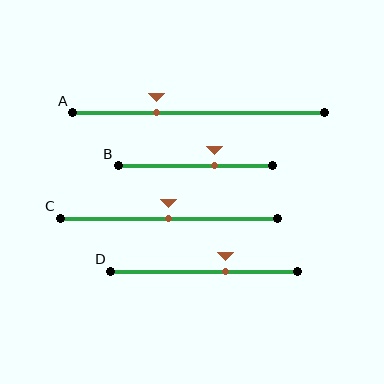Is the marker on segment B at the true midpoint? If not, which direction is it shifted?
No, the marker on segment B is shifted to the right by about 13% of the segment length.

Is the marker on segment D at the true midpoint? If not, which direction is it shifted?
No, the marker on segment D is shifted to the right by about 12% of the segment length.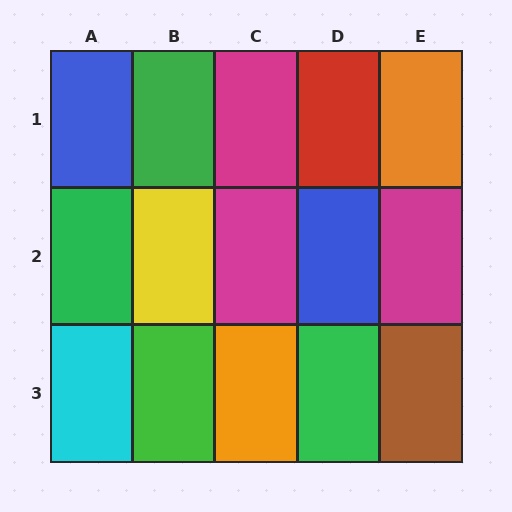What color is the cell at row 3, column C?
Orange.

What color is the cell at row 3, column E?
Brown.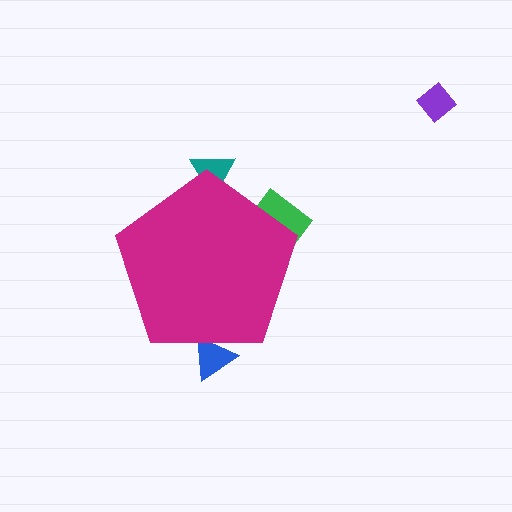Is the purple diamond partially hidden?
No, the purple diamond is fully visible.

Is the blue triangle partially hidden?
Yes, the blue triangle is partially hidden behind the magenta pentagon.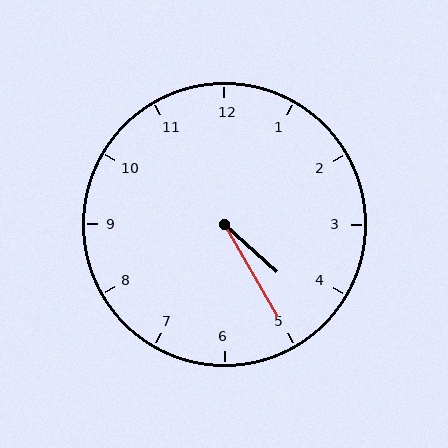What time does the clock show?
4:25.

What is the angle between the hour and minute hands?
Approximately 18 degrees.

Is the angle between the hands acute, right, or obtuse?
It is acute.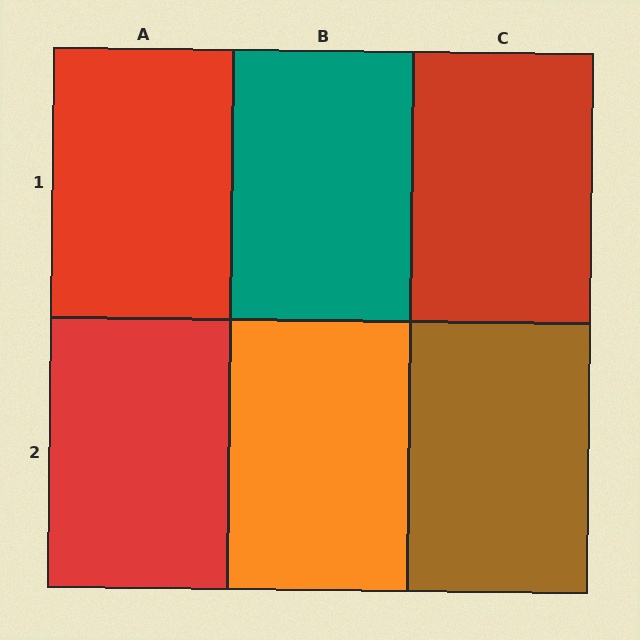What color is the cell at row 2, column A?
Red.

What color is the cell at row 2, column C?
Brown.